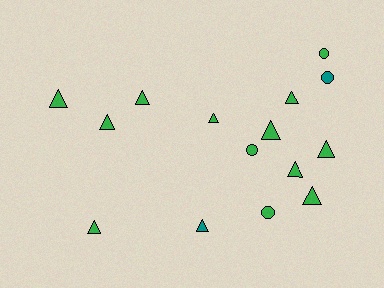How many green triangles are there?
There are 10 green triangles.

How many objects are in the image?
There are 15 objects.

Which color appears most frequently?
Green, with 13 objects.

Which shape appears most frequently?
Triangle, with 11 objects.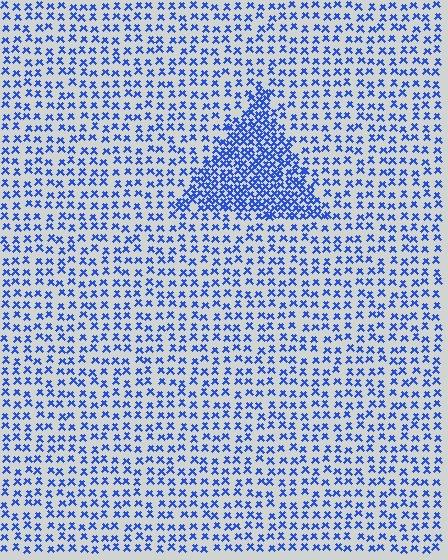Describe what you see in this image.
The image contains small blue elements arranged at two different densities. A triangle-shaped region is visible where the elements are more densely packed than the surrounding area.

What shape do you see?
I see a triangle.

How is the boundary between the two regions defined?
The boundary is defined by a change in element density (approximately 2.3x ratio). All elements are the same color, size, and shape.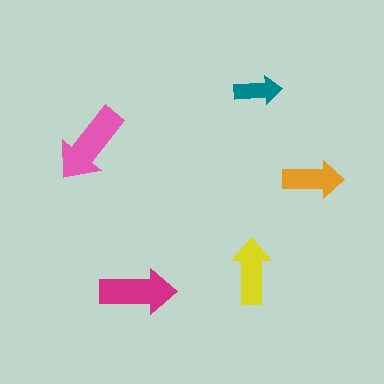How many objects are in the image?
There are 5 objects in the image.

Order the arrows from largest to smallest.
the pink one, the magenta one, the yellow one, the orange one, the teal one.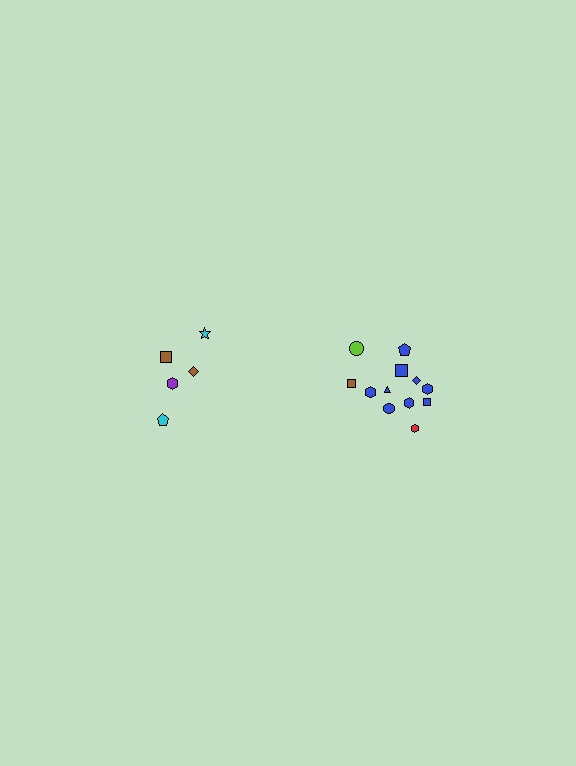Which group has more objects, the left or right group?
The right group.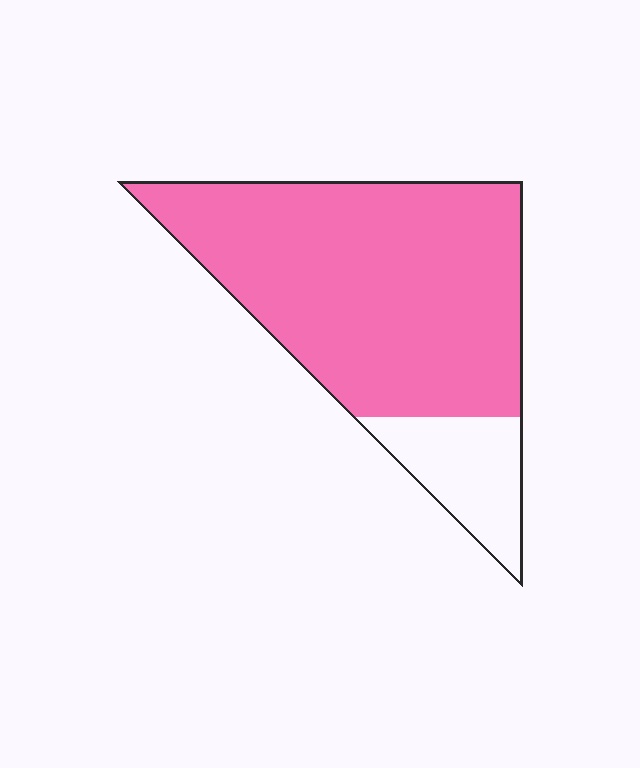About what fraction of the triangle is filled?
About five sixths (5/6).